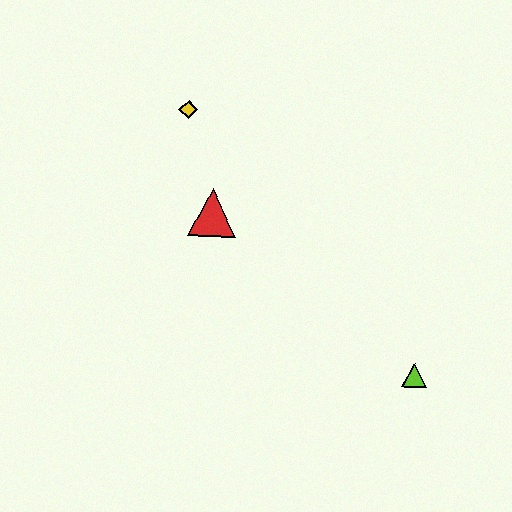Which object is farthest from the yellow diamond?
The lime triangle is farthest from the yellow diamond.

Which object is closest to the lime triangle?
The red triangle is closest to the lime triangle.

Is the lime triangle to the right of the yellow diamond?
Yes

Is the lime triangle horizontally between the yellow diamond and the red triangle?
No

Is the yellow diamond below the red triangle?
No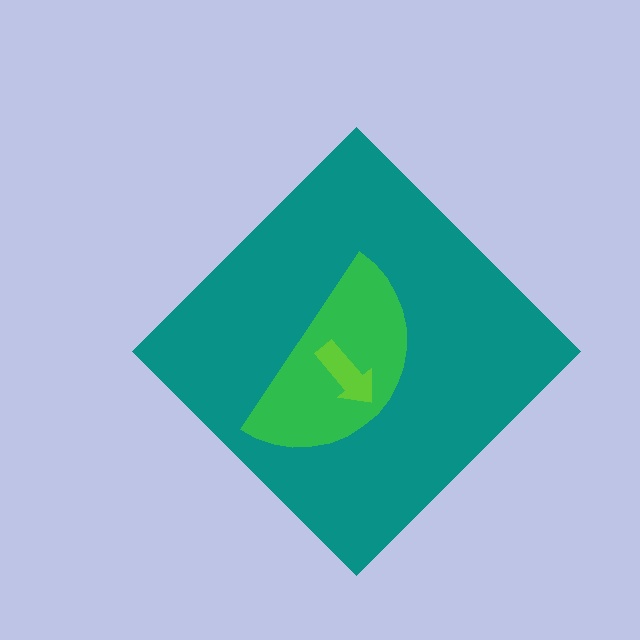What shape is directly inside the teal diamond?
The green semicircle.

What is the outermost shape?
The teal diamond.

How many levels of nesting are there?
3.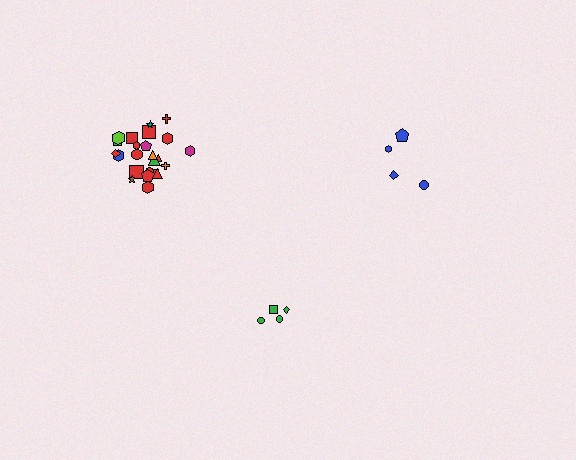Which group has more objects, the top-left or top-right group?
The top-left group.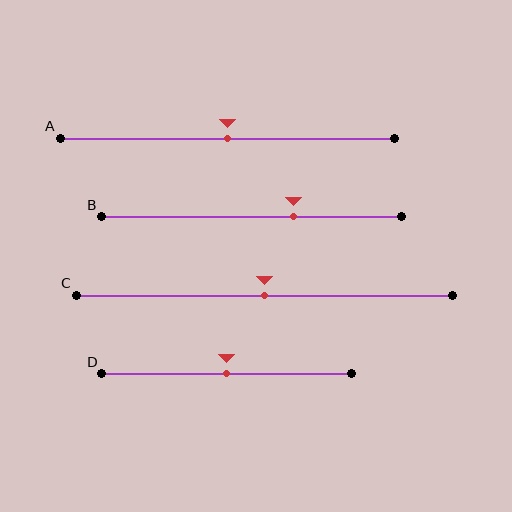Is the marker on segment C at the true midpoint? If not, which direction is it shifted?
Yes, the marker on segment C is at the true midpoint.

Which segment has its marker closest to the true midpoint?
Segment A has its marker closest to the true midpoint.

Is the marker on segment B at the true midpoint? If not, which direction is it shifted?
No, the marker on segment B is shifted to the right by about 14% of the segment length.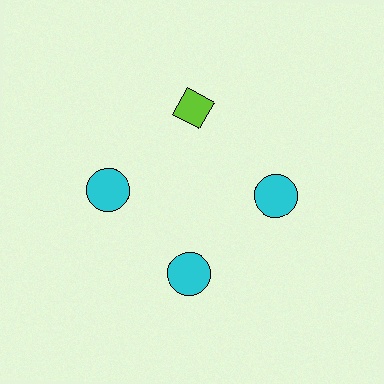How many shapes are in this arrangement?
There are 4 shapes arranged in a ring pattern.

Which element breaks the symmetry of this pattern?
The lime diamond at roughly the 12 o'clock position breaks the symmetry. All other shapes are cyan circles.